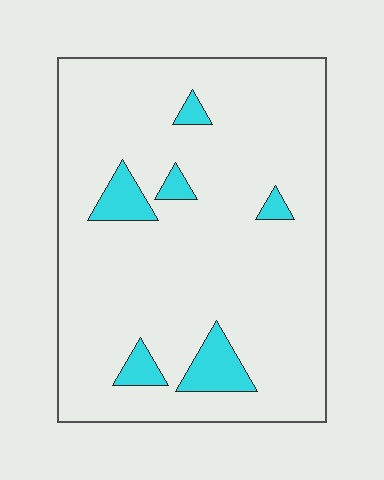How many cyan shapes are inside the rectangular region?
6.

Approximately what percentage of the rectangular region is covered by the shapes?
Approximately 10%.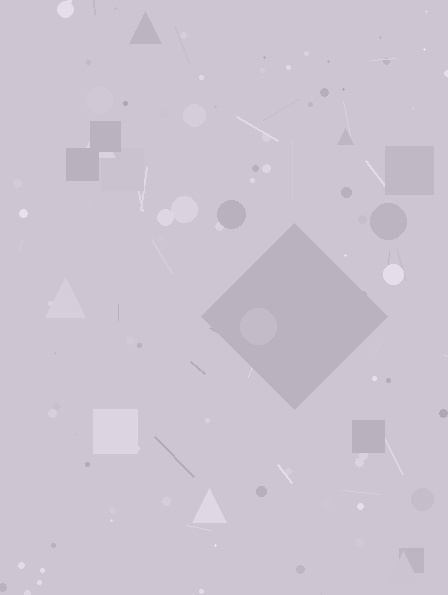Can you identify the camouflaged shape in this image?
The camouflaged shape is a diamond.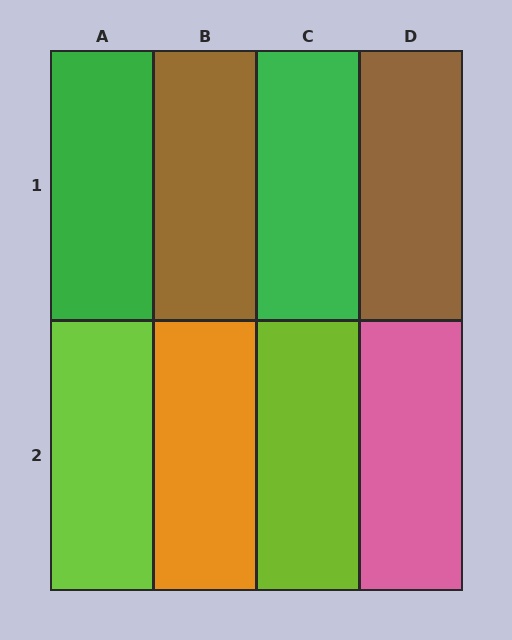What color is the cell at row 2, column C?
Lime.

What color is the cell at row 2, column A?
Lime.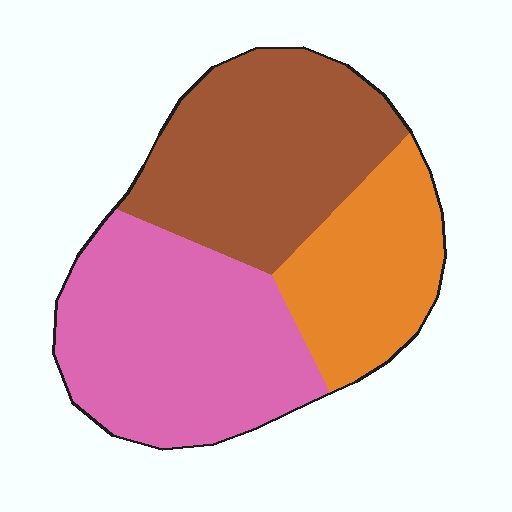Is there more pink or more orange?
Pink.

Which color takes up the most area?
Pink, at roughly 40%.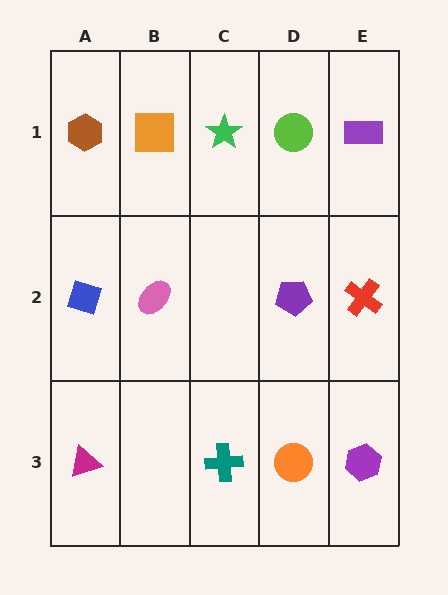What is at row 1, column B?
An orange square.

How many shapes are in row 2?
4 shapes.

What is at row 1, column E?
A purple rectangle.